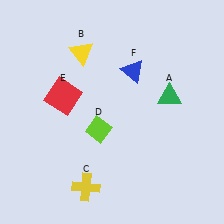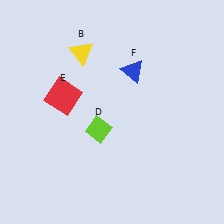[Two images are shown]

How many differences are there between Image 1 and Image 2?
There are 2 differences between the two images.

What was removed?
The yellow cross (C), the green triangle (A) were removed in Image 2.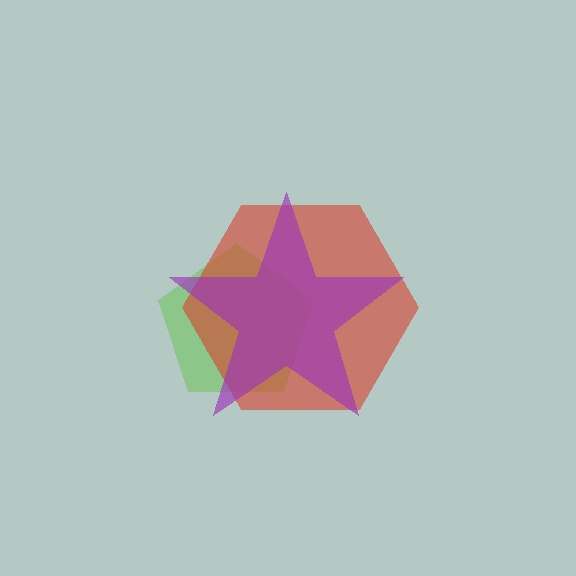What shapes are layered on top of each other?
The layered shapes are: a lime pentagon, a red hexagon, a purple star.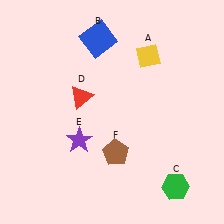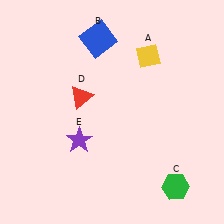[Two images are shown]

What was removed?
The brown pentagon (F) was removed in Image 2.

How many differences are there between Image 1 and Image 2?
There is 1 difference between the two images.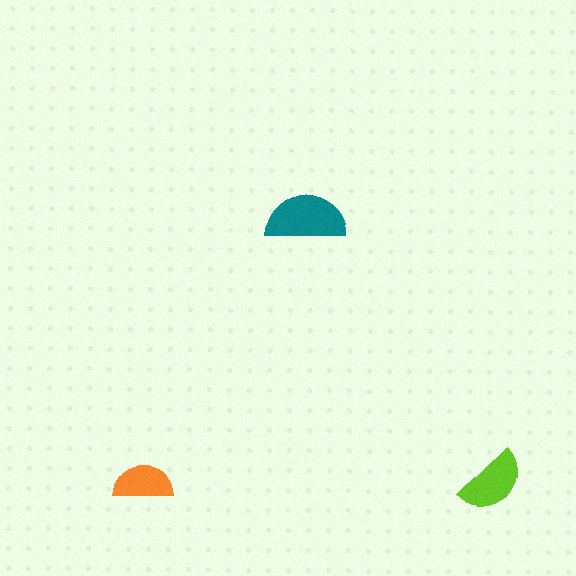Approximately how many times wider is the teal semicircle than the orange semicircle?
About 1.5 times wider.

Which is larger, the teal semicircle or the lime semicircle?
The teal one.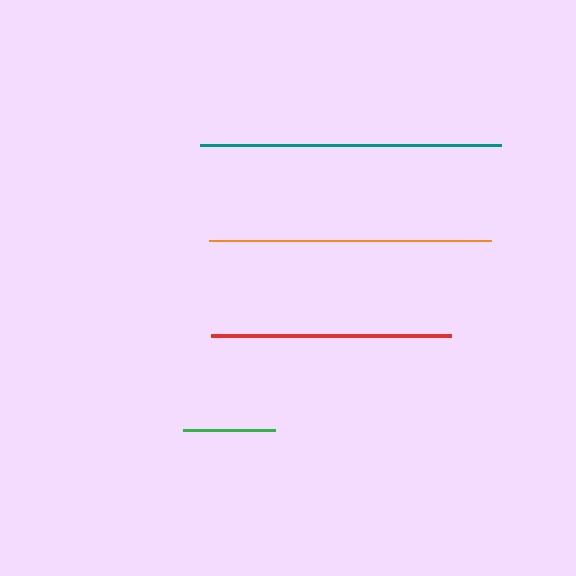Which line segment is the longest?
The teal line is the longest at approximately 301 pixels.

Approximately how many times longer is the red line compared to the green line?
The red line is approximately 2.6 times the length of the green line.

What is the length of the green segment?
The green segment is approximately 92 pixels long.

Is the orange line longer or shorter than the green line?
The orange line is longer than the green line.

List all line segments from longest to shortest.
From longest to shortest: teal, orange, red, green.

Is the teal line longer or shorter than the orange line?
The teal line is longer than the orange line.